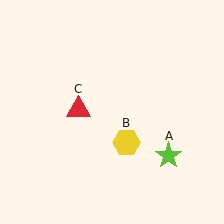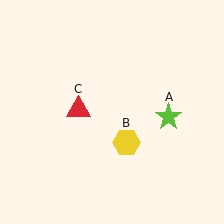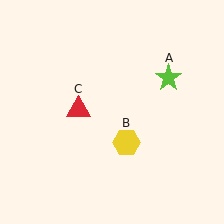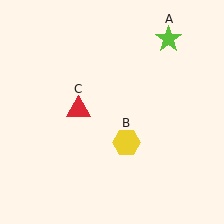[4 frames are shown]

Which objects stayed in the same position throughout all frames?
Yellow hexagon (object B) and red triangle (object C) remained stationary.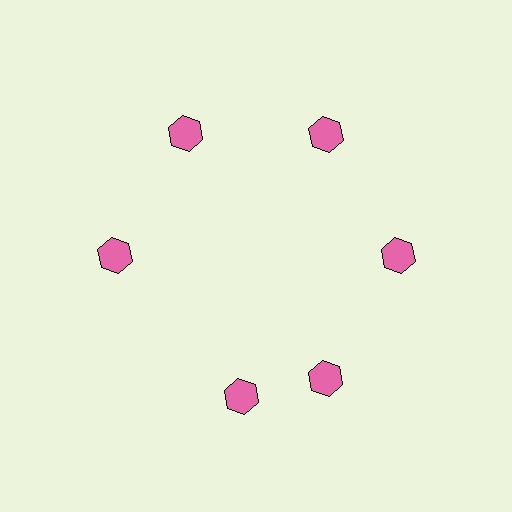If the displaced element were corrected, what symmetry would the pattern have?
It would have 6-fold rotational symmetry — the pattern would map onto itself every 60 degrees.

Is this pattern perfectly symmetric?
No. The 6 pink hexagons are arranged in a ring, but one element near the 7 o'clock position is rotated out of alignment along the ring, breaking the 6-fold rotational symmetry.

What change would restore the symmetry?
The symmetry would be restored by rotating it back into even spacing with its neighbors so that all 6 hexagons sit at equal angles and equal distance from the center.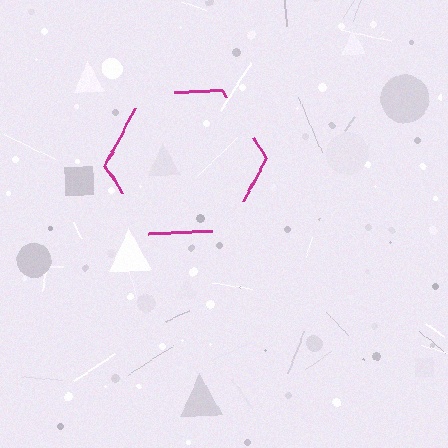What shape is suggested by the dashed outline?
The dashed outline suggests a hexagon.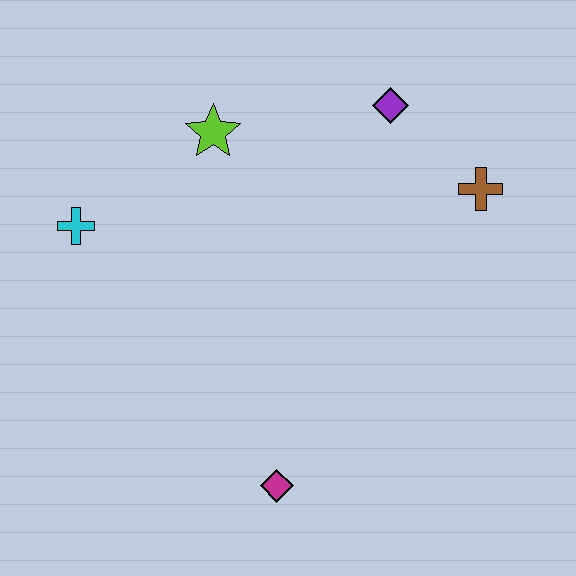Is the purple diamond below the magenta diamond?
No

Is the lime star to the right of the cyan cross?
Yes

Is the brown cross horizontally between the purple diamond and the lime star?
No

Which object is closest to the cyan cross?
The lime star is closest to the cyan cross.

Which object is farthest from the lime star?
The magenta diamond is farthest from the lime star.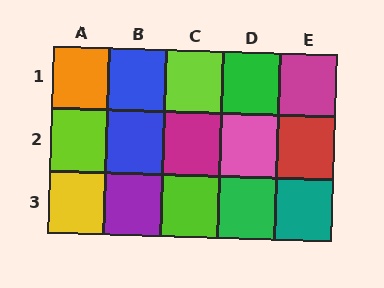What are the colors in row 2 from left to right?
Lime, blue, magenta, pink, red.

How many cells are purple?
1 cell is purple.